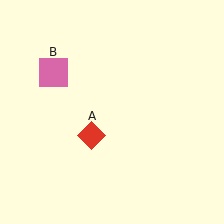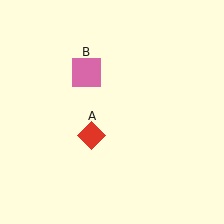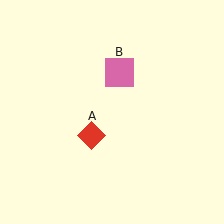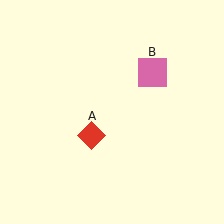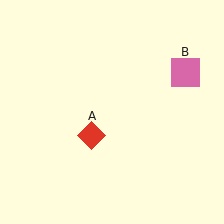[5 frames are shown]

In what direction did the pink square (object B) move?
The pink square (object B) moved right.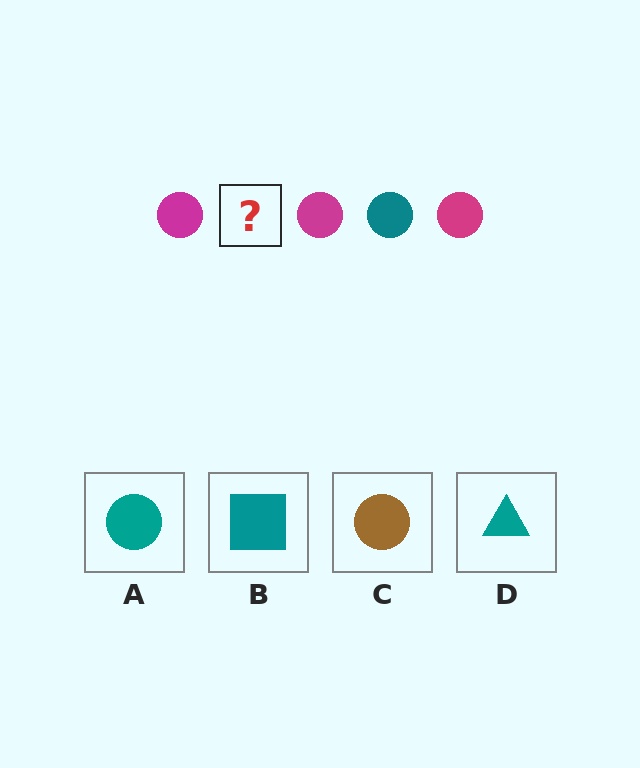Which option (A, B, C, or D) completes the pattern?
A.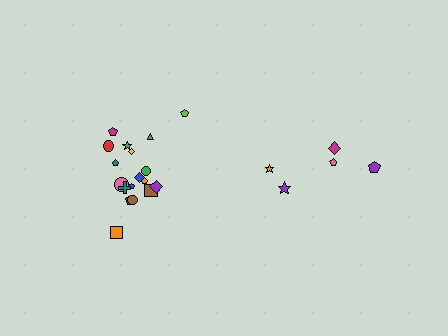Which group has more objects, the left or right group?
The left group.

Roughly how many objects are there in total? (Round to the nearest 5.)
Roughly 25 objects in total.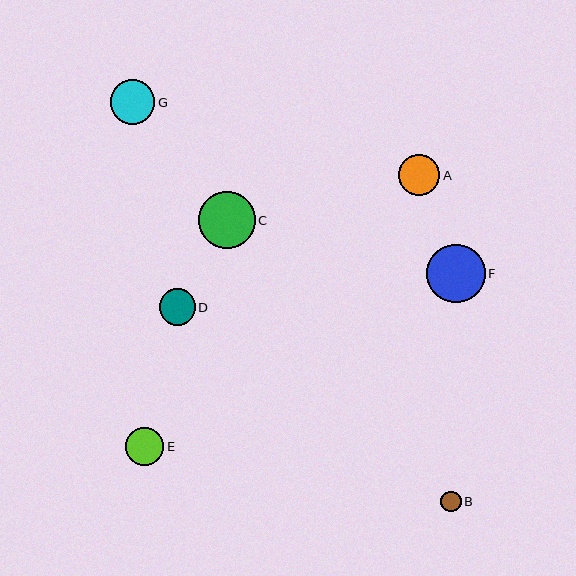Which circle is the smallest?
Circle B is the smallest with a size of approximately 21 pixels.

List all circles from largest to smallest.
From largest to smallest: F, C, G, A, E, D, B.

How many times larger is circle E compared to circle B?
Circle E is approximately 1.9 times the size of circle B.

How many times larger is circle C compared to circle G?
Circle C is approximately 1.3 times the size of circle G.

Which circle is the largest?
Circle F is the largest with a size of approximately 58 pixels.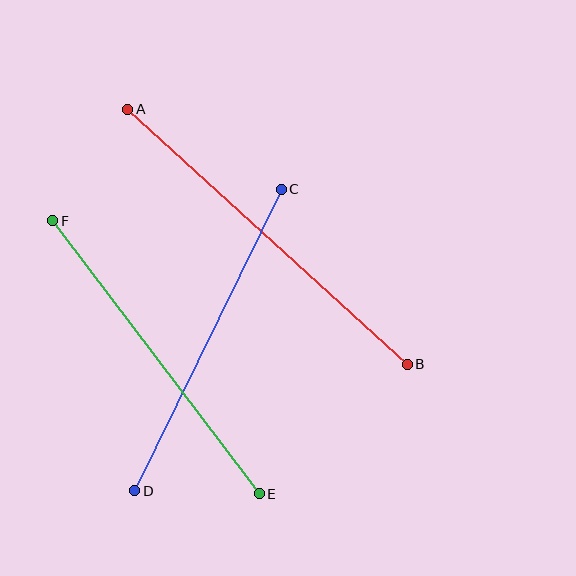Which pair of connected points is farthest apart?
Points A and B are farthest apart.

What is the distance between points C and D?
The distance is approximately 335 pixels.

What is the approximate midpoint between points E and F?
The midpoint is at approximately (156, 357) pixels.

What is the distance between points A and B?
The distance is approximately 378 pixels.